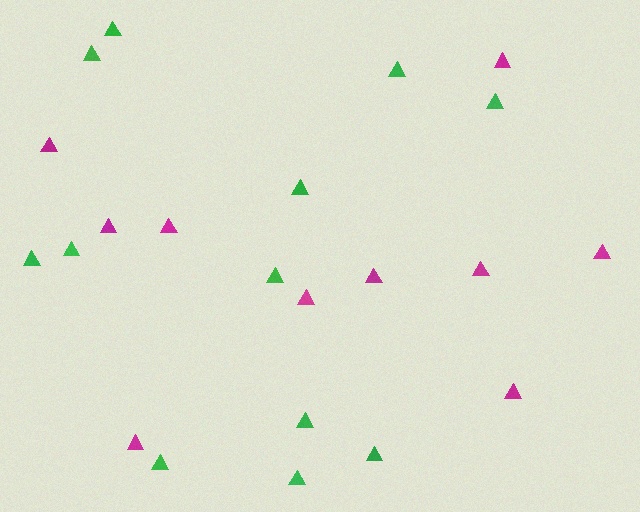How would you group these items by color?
There are 2 groups: one group of green triangles (12) and one group of magenta triangles (10).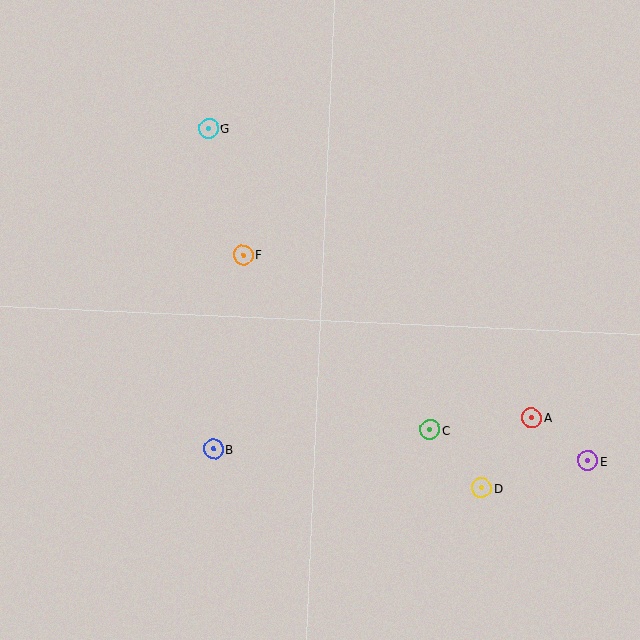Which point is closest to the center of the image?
Point F at (243, 255) is closest to the center.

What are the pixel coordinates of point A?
Point A is at (532, 417).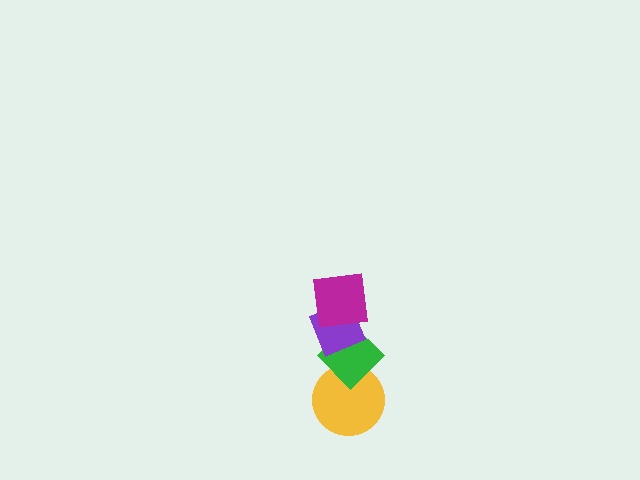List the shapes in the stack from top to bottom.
From top to bottom: the magenta square, the purple diamond, the green diamond, the yellow circle.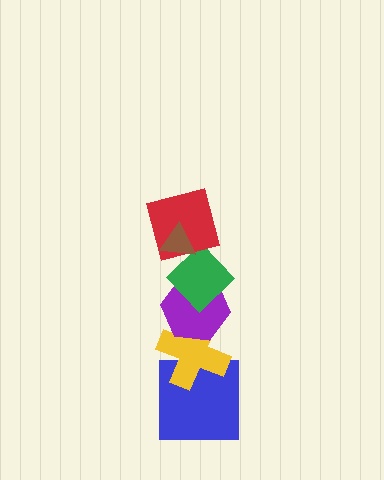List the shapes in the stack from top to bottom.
From top to bottom: the brown triangle, the red square, the green diamond, the purple hexagon, the yellow cross, the blue square.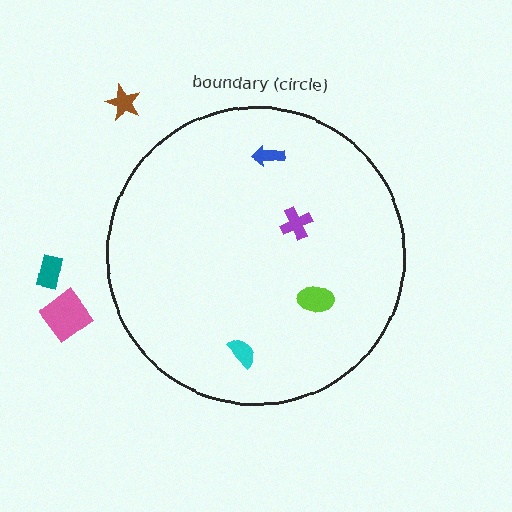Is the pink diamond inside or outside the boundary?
Outside.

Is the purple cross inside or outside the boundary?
Inside.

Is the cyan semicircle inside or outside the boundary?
Inside.